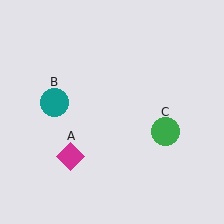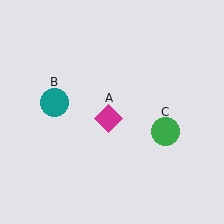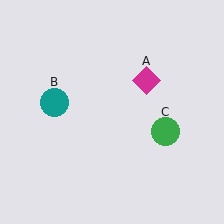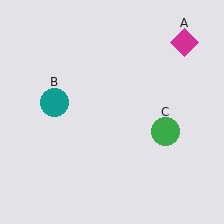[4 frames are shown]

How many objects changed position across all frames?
1 object changed position: magenta diamond (object A).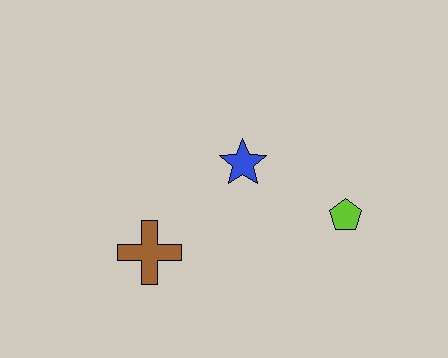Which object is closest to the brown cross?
The blue star is closest to the brown cross.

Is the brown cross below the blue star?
Yes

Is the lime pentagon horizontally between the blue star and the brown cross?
No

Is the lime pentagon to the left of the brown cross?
No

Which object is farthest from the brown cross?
The lime pentagon is farthest from the brown cross.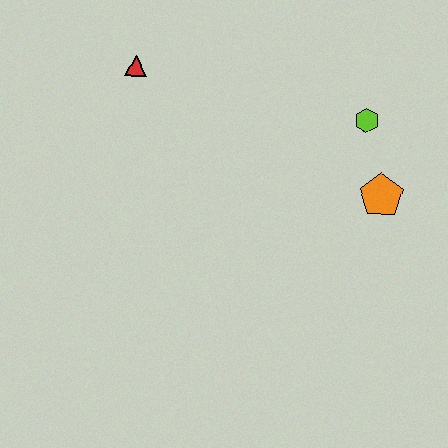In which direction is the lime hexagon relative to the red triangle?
The lime hexagon is to the right of the red triangle.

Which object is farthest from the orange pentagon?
The red triangle is farthest from the orange pentagon.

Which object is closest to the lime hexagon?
The orange pentagon is closest to the lime hexagon.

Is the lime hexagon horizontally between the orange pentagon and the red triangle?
Yes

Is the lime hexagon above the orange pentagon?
Yes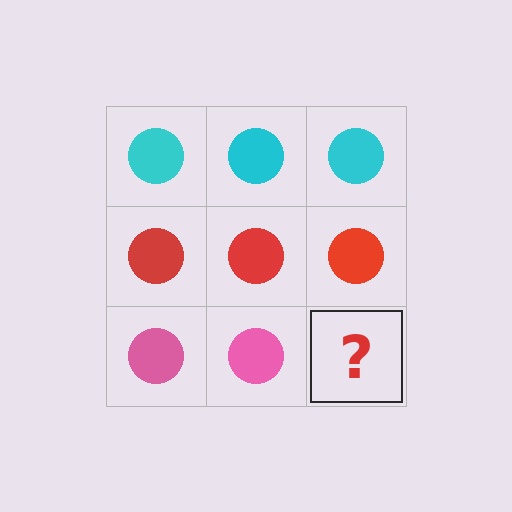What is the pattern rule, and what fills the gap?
The rule is that each row has a consistent color. The gap should be filled with a pink circle.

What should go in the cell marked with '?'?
The missing cell should contain a pink circle.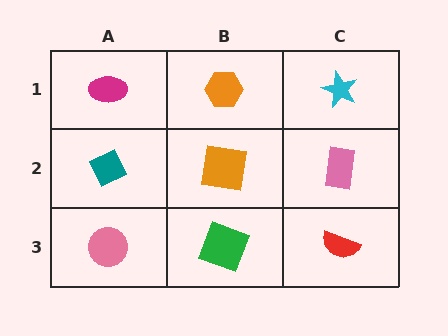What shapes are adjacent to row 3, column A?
A teal diamond (row 2, column A), a green square (row 3, column B).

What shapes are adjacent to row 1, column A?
A teal diamond (row 2, column A), an orange hexagon (row 1, column B).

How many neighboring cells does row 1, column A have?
2.